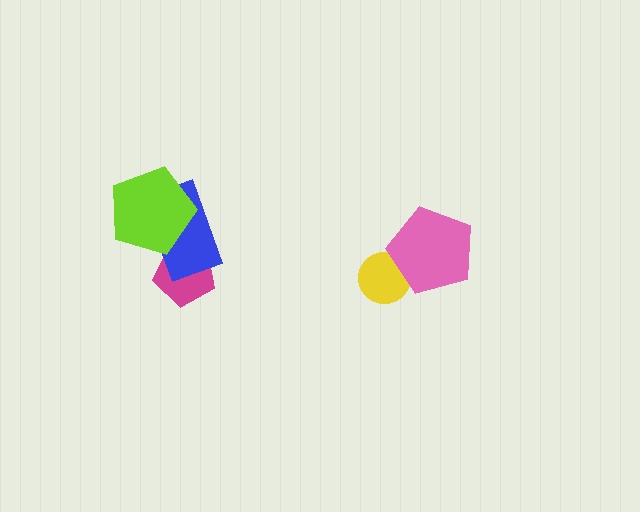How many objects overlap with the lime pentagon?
1 object overlaps with the lime pentagon.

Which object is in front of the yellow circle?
The pink pentagon is in front of the yellow circle.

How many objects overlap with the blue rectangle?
2 objects overlap with the blue rectangle.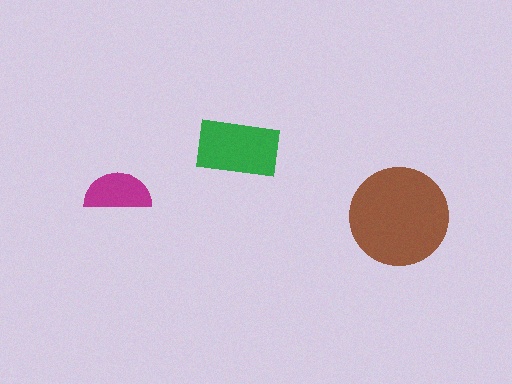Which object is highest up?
The green rectangle is topmost.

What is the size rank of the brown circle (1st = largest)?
1st.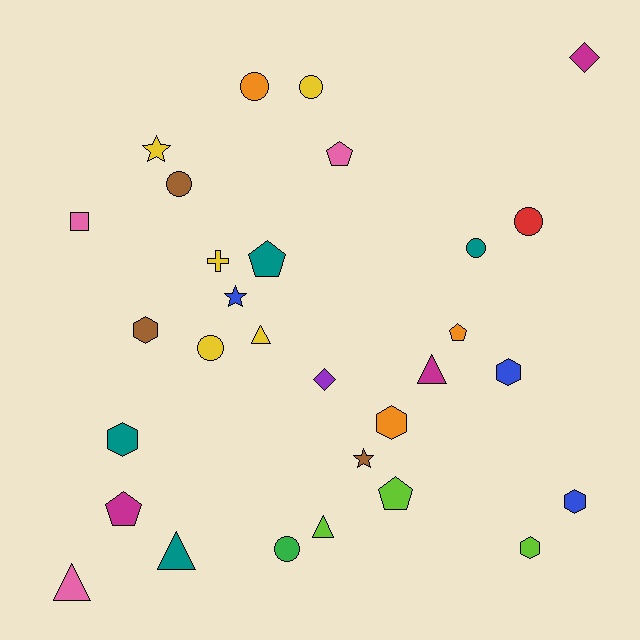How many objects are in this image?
There are 30 objects.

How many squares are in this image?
There is 1 square.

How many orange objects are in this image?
There are 3 orange objects.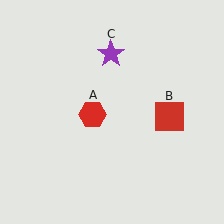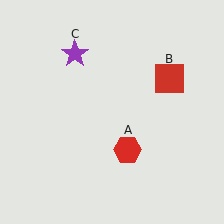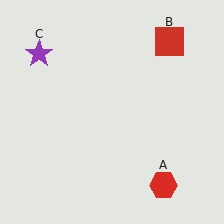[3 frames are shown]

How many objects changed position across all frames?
3 objects changed position: red hexagon (object A), red square (object B), purple star (object C).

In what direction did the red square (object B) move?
The red square (object B) moved up.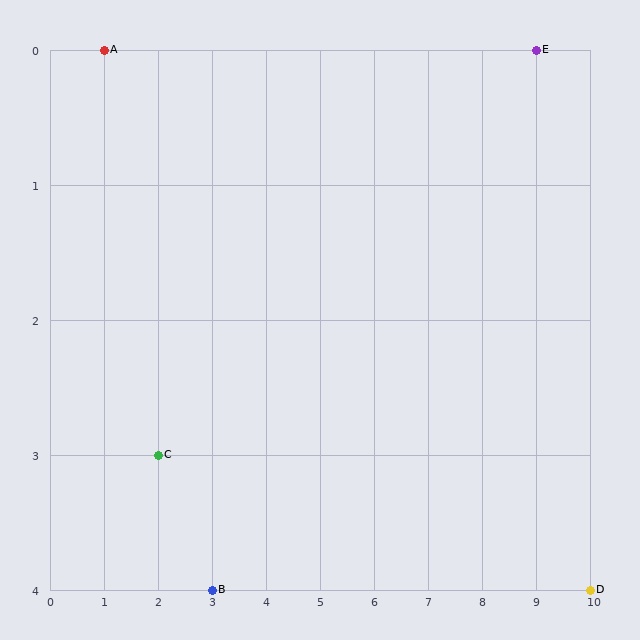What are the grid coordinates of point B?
Point B is at grid coordinates (3, 4).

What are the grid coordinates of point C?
Point C is at grid coordinates (2, 3).